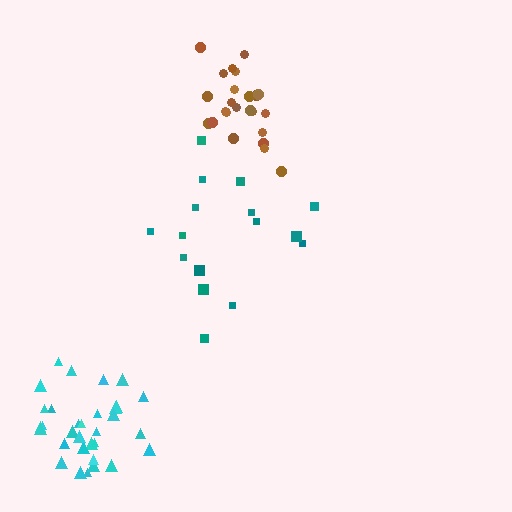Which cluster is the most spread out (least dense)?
Teal.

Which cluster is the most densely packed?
Brown.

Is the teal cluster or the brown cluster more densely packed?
Brown.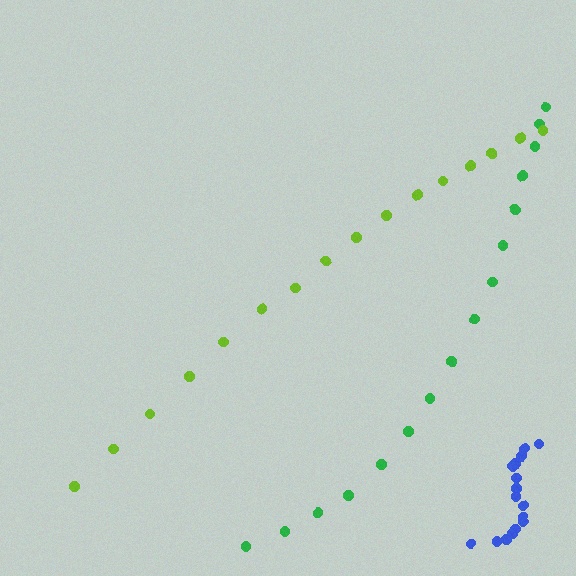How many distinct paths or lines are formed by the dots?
There are 3 distinct paths.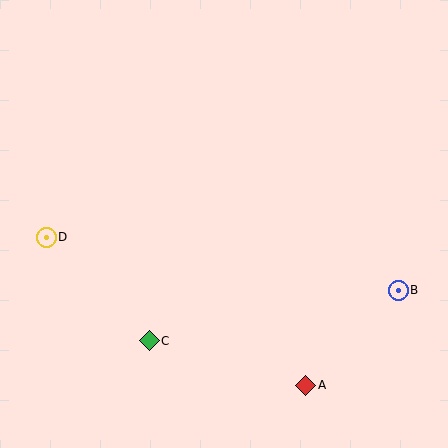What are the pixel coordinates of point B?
Point B is at (398, 290).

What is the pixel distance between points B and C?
The distance between B and C is 254 pixels.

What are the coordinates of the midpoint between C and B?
The midpoint between C and B is at (274, 316).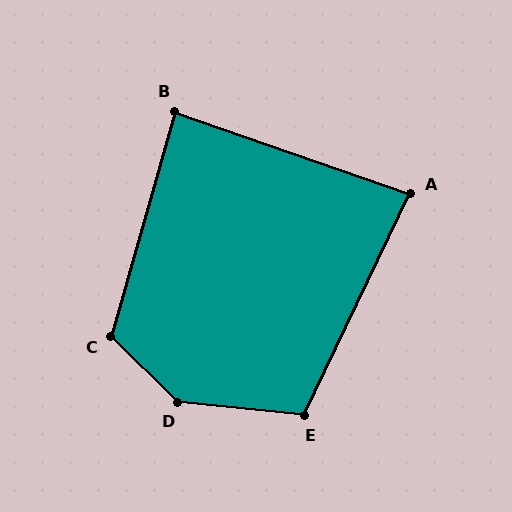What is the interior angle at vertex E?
Approximately 110 degrees (obtuse).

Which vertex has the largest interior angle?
D, at approximately 141 degrees.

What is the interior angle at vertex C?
Approximately 119 degrees (obtuse).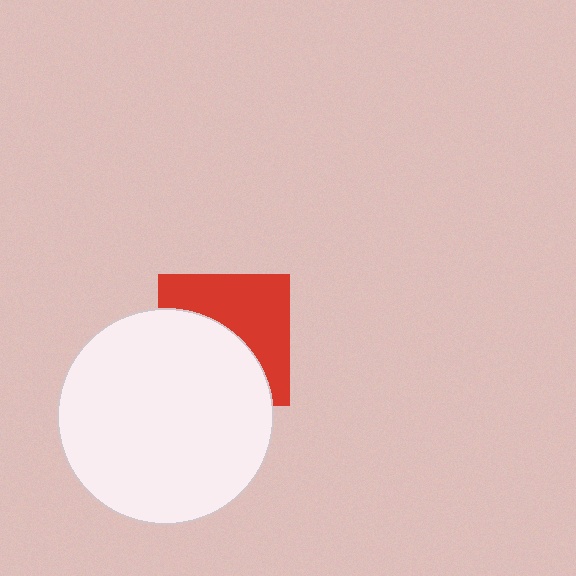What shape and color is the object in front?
The object in front is a white circle.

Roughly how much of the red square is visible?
About half of it is visible (roughly 49%).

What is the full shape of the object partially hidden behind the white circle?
The partially hidden object is a red square.